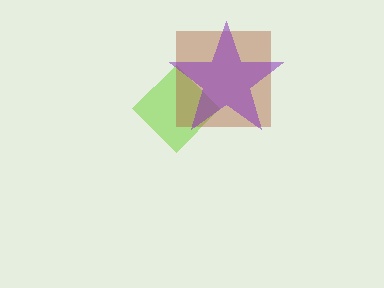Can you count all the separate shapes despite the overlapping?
Yes, there are 3 separate shapes.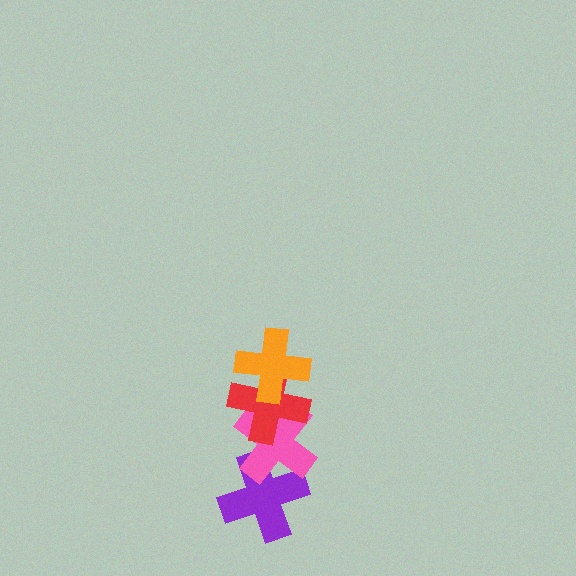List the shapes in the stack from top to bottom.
From top to bottom: the orange cross, the red cross, the pink cross, the purple cross.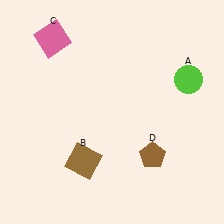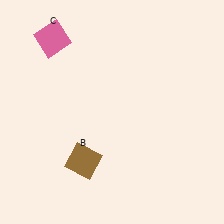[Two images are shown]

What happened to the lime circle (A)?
The lime circle (A) was removed in Image 2. It was in the top-right area of Image 1.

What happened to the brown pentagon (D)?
The brown pentagon (D) was removed in Image 2. It was in the bottom-right area of Image 1.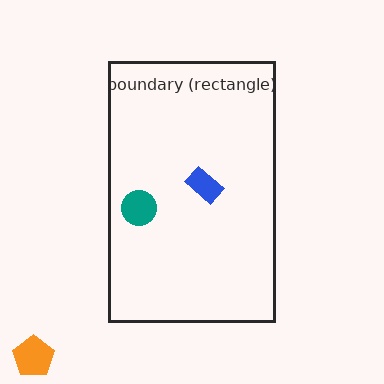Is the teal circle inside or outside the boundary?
Inside.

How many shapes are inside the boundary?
2 inside, 1 outside.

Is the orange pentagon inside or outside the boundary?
Outside.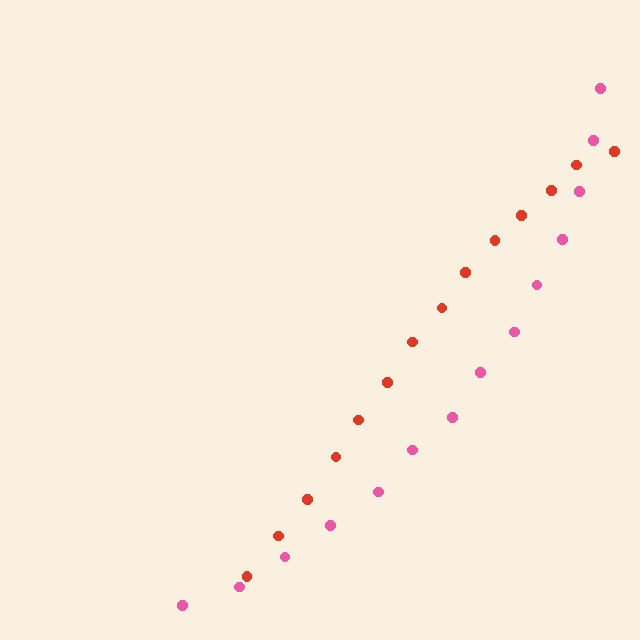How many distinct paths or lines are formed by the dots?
There are 2 distinct paths.